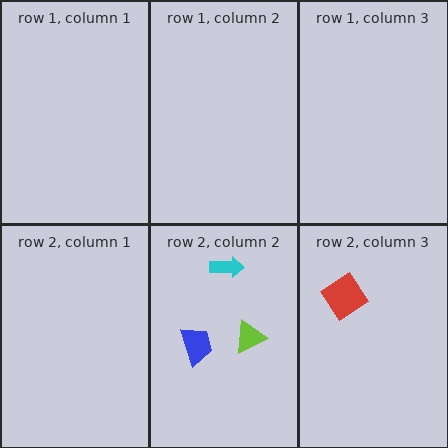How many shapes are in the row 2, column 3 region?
1.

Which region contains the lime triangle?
The row 2, column 2 region.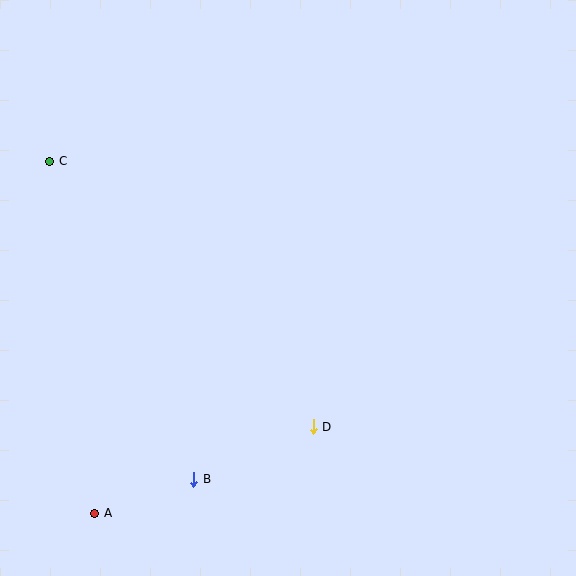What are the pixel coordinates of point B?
Point B is at (194, 479).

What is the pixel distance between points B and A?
The distance between B and A is 105 pixels.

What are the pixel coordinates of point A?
Point A is at (95, 513).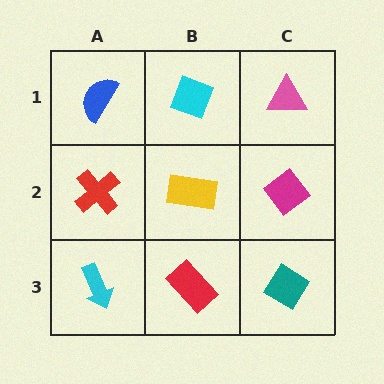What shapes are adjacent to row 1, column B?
A yellow rectangle (row 2, column B), a blue semicircle (row 1, column A), a pink triangle (row 1, column C).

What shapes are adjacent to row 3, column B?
A yellow rectangle (row 2, column B), a cyan arrow (row 3, column A), a teal diamond (row 3, column C).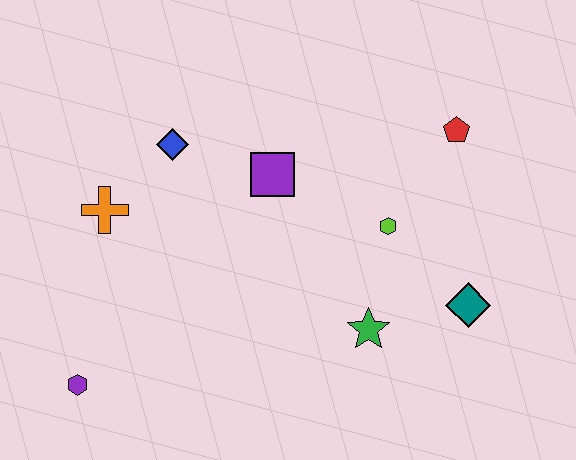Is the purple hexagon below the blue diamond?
Yes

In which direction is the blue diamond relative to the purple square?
The blue diamond is to the left of the purple square.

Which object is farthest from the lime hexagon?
The purple hexagon is farthest from the lime hexagon.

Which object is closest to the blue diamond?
The orange cross is closest to the blue diamond.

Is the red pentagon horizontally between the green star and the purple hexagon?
No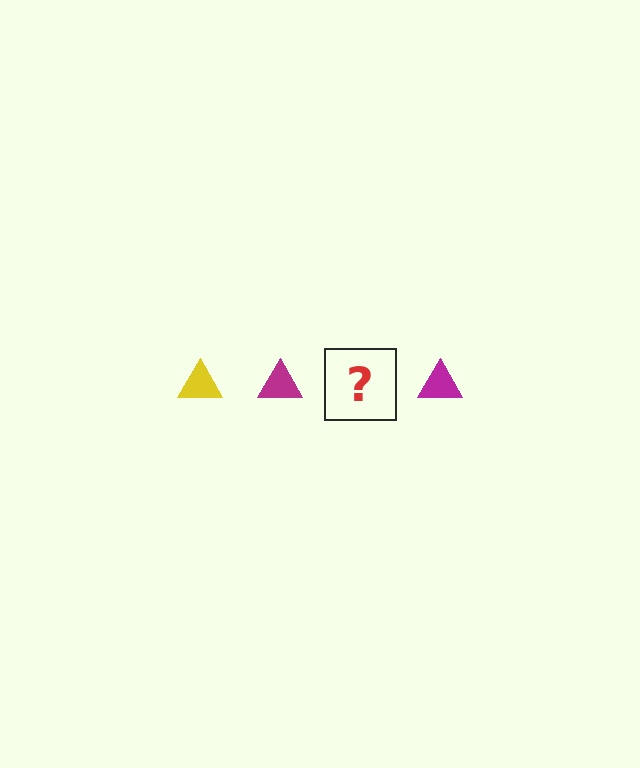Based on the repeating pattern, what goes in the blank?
The blank should be a yellow triangle.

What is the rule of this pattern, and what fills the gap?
The rule is that the pattern cycles through yellow, magenta triangles. The gap should be filled with a yellow triangle.